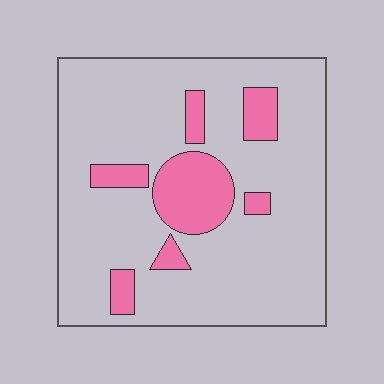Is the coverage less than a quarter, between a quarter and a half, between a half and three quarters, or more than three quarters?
Less than a quarter.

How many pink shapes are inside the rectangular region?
7.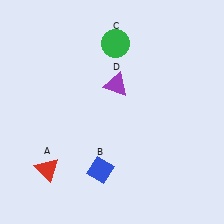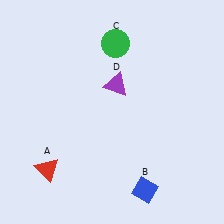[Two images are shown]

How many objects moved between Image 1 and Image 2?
1 object moved between the two images.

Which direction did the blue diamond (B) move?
The blue diamond (B) moved right.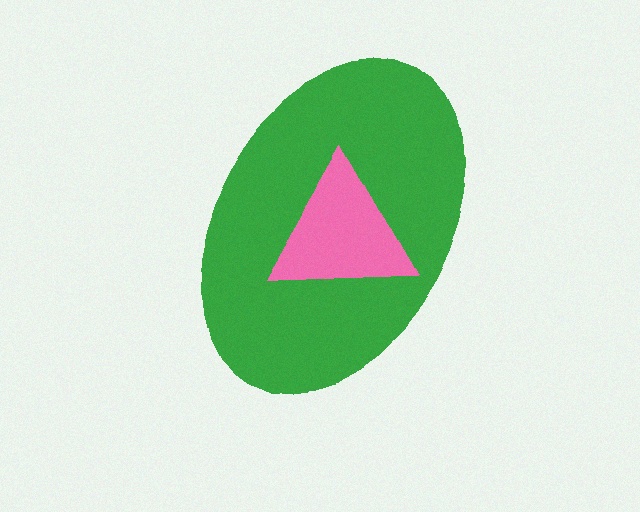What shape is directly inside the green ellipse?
The pink triangle.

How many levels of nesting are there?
2.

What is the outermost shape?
The green ellipse.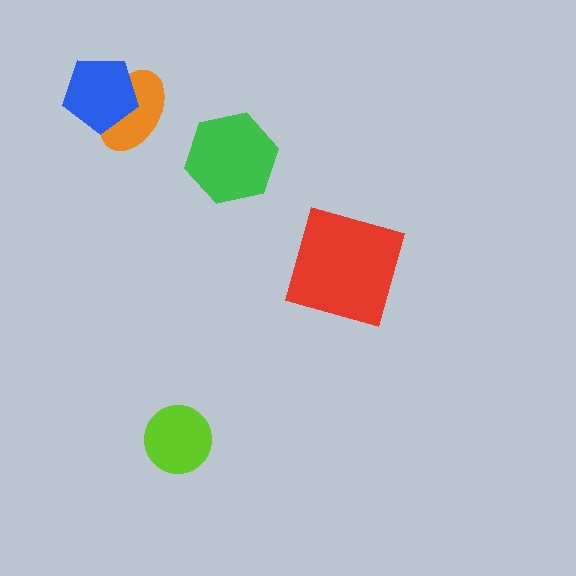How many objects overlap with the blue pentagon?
1 object overlaps with the blue pentagon.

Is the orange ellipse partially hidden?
Yes, it is partially covered by another shape.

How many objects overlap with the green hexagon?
0 objects overlap with the green hexagon.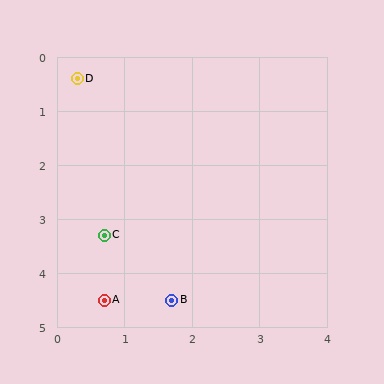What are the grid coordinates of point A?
Point A is at approximately (0.7, 4.5).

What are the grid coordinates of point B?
Point B is at approximately (1.7, 4.5).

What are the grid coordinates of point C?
Point C is at approximately (0.7, 3.3).